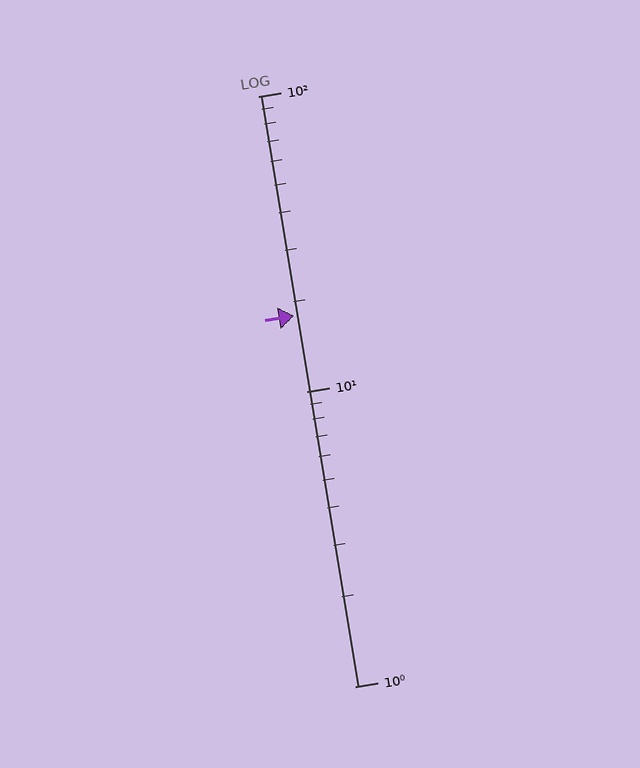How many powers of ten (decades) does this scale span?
The scale spans 2 decades, from 1 to 100.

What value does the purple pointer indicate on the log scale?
The pointer indicates approximately 18.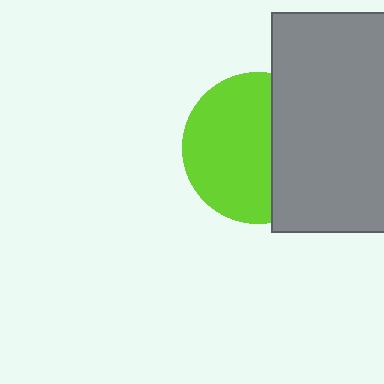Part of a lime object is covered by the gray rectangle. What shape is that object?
It is a circle.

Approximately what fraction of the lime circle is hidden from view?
Roughly 39% of the lime circle is hidden behind the gray rectangle.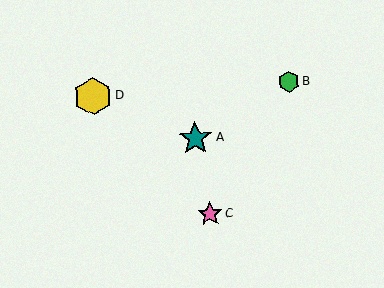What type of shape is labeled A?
Shape A is a teal star.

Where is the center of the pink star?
The center of the pink star is at (210, 214).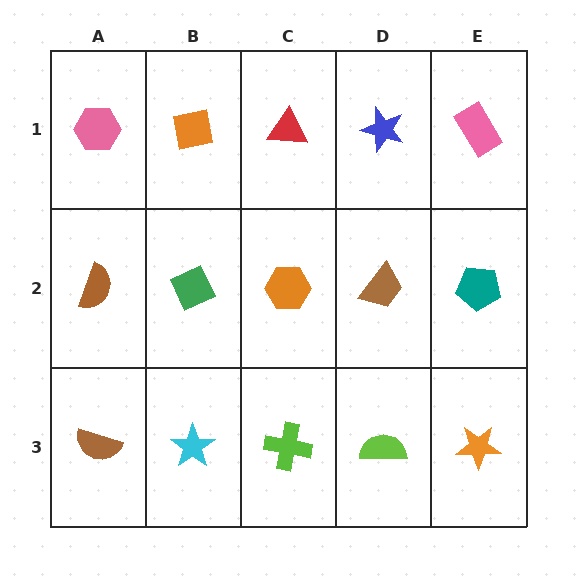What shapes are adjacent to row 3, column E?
A teal pentagon (row 2, column E), a lime semicircle (row 3, column D).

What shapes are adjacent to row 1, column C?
An orange hexagon (row 2, column C), an orange square (row 1, column B), a blue star (row 1, column D).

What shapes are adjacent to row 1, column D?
A brown trapezoid (row 2, column D), a red triangle (row 1, column C), a pink rectangle (row 1, column E).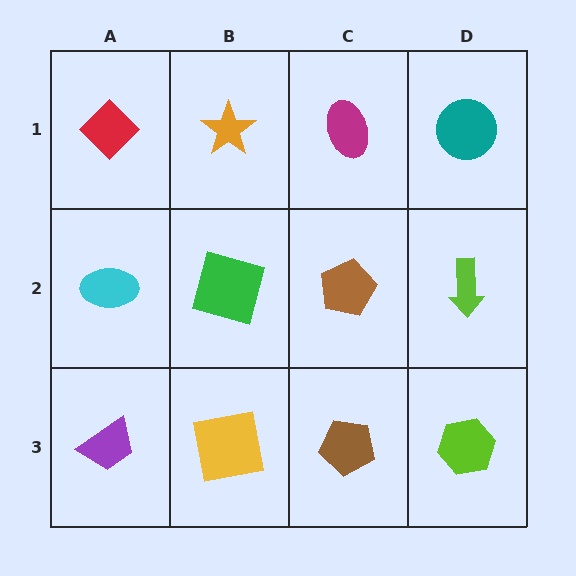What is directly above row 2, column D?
A teal circle.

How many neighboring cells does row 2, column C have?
4.